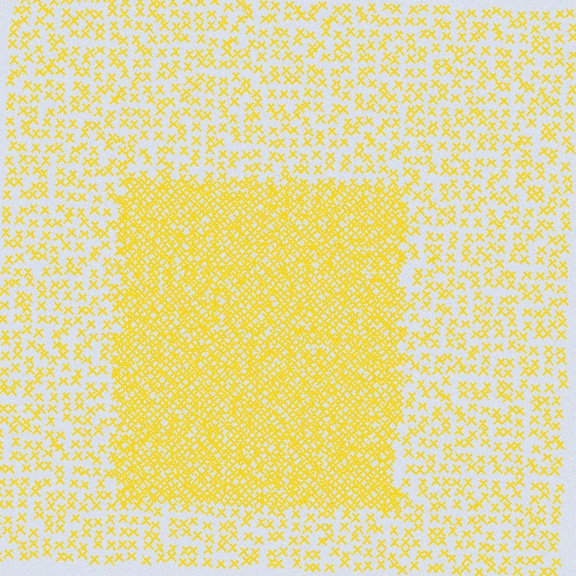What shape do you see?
I see a rectangle.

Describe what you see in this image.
The image contains small yellow elements arranged at two different densities. A rectangle-shaped region is visible where the elements are more densely packed than the surrounding area.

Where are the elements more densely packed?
The elements are more densely packed inside the rectangle boundary.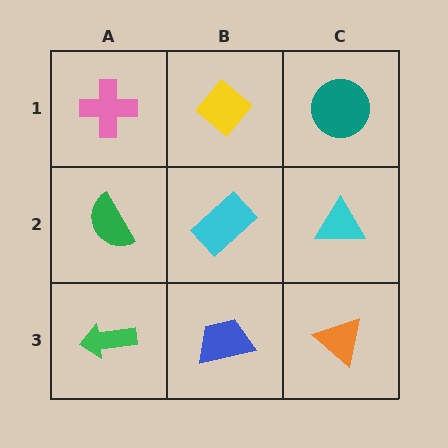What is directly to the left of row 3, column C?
A blue trapezoid.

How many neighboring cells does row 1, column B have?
3.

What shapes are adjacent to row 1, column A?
A green semicircle (row 2, column A), a yellow diamond (row 1, column B).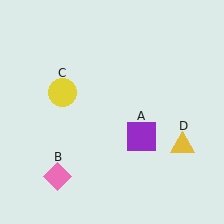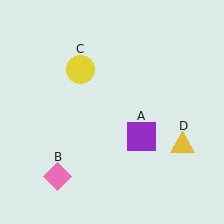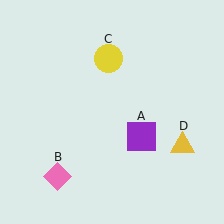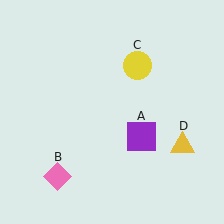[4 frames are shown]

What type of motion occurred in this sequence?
The yellow circle (object C) rotated clockwise around the center of the scene.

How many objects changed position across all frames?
1 object changed position: yellow circle (object C).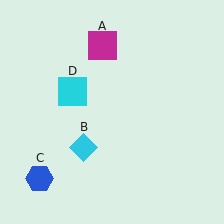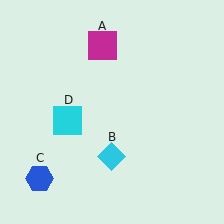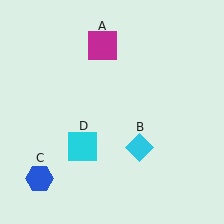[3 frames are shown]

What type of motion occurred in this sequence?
The cyan diamond (object B), cyan square (object D) rotated counterclockwise around the center of the scene.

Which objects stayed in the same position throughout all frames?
Magenta square (object A) and blue hexagon (object C) remained stationary.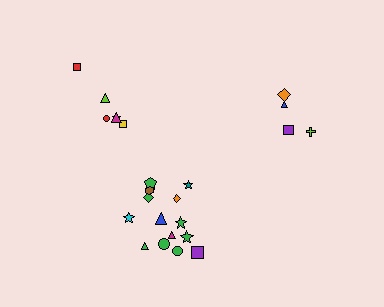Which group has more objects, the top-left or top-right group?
The top-left group.